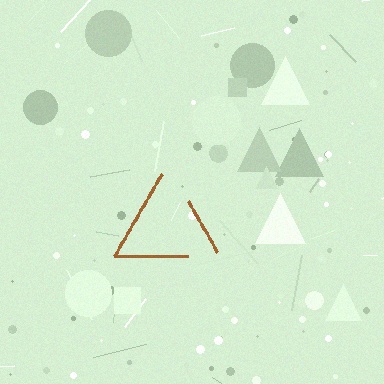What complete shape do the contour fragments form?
The contour fragments form a triangle.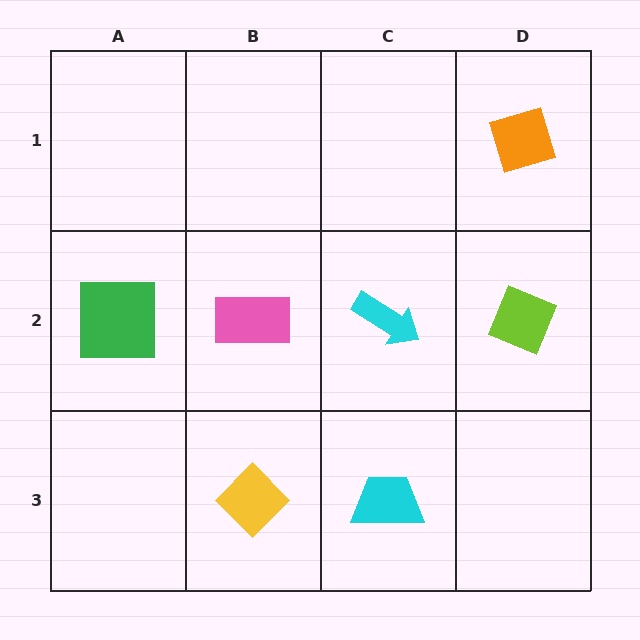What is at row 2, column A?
A green square.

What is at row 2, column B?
A pink rectangle.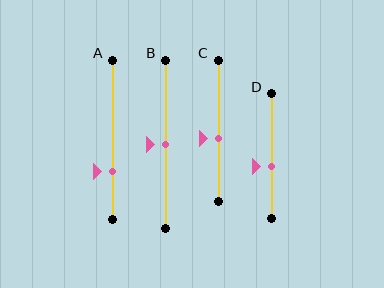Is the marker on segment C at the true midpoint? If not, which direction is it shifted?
No, the marker on segment C is shifted downward by about 5% of the segment length.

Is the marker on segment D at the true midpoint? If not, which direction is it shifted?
No, the marker on segment D is shifted downward by about 8% of the segment length.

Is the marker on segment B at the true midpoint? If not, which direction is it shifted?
Yes, the marker on segment B is at the true midpoint.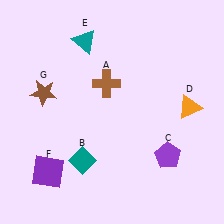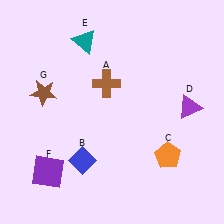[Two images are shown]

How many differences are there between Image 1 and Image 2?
There are 3 differences between the two images.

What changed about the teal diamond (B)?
In Image 1, B is teal. In Image 2, it changed to blue.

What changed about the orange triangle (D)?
In Image 1, D is orange. In Image 2, it changed to purple.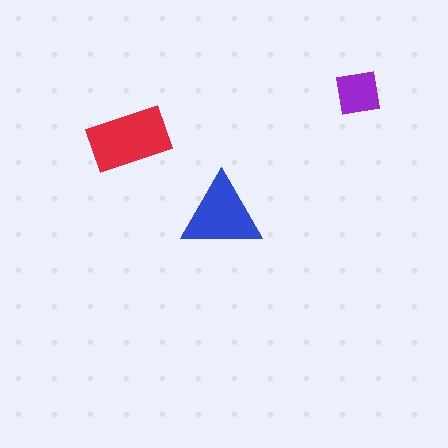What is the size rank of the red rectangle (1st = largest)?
1st.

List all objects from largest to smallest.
The red rectangle, the blue triangle, the purple square.